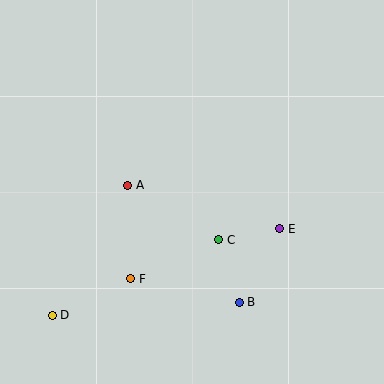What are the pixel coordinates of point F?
Point F is at (131, 279).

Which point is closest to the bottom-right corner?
Point B is closest to the bottom-right corner.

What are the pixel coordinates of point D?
Point D is at (52, 315).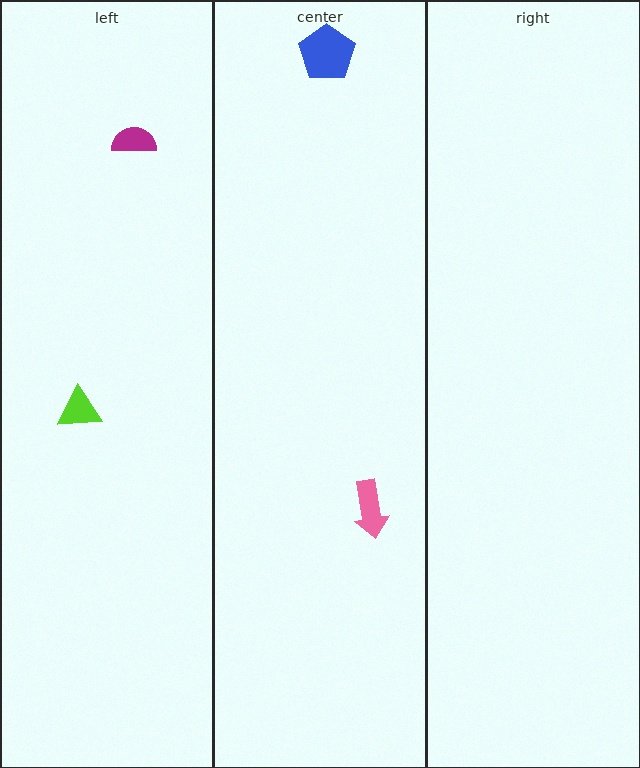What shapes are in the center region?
The blue pentagon, the pink arrow.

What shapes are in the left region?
The lime triangle, the magenta semicircle.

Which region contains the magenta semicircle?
The left region.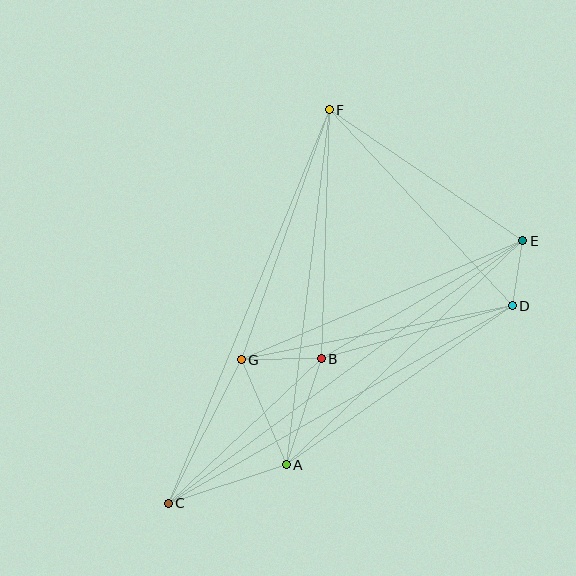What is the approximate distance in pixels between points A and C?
The distance between A and C is approximately 124 pixels.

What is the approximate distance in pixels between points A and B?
The distance between A and B is approximately 111 pixels.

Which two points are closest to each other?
Points D and E are closest to each other.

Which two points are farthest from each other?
Points C and E are farthest from each other.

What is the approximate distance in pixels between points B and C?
The distance between B and C is approximately 210 pixels.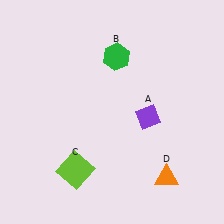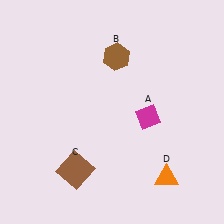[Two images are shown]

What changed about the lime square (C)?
In Image 1, C is lime. In Image 2, it changed to brown.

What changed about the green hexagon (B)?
In Image 1, B is green. In Image 2, it changed to brown.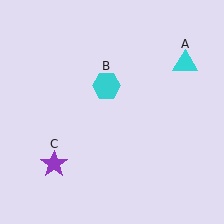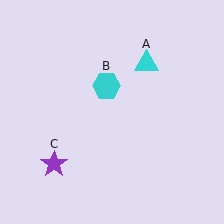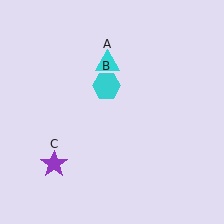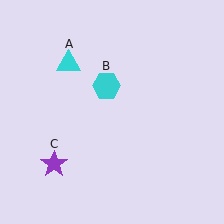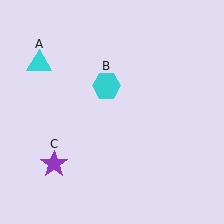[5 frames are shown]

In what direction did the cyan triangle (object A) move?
The cyan triangle (object A) moved left.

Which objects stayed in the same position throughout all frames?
Cyan hexagon (object B) and purple star (object C) remained stationary.